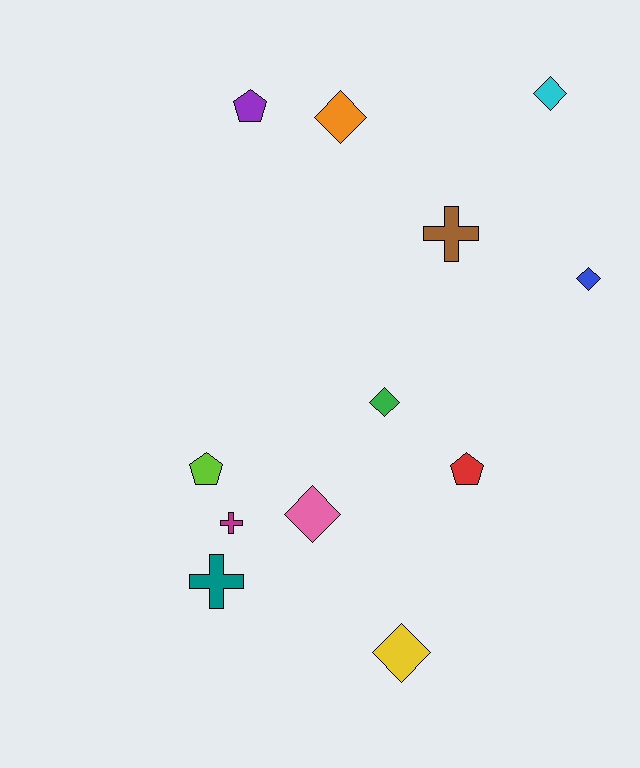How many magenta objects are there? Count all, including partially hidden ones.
There is 1 magenta object.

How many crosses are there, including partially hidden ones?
There are 3 crosses.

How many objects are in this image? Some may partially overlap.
There are 12 objects.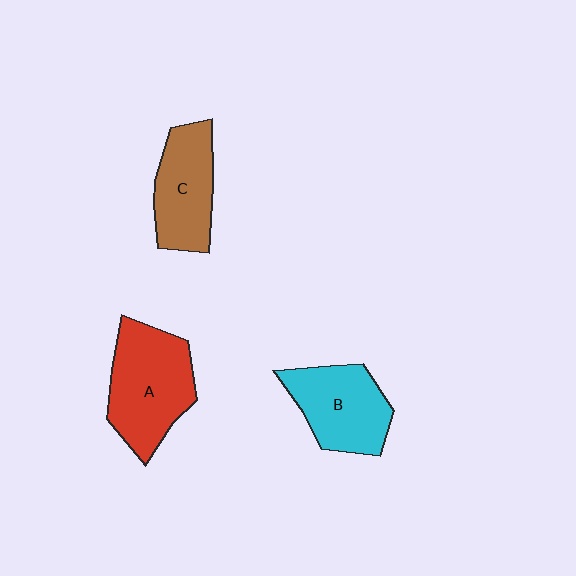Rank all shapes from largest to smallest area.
From largest to smallest: A (red), B (cyan), C (brown).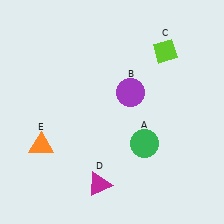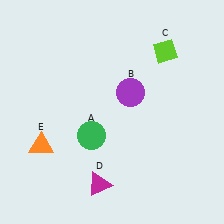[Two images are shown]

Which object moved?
The green circle (A) moved left.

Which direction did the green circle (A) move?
The green circle (A) moved left.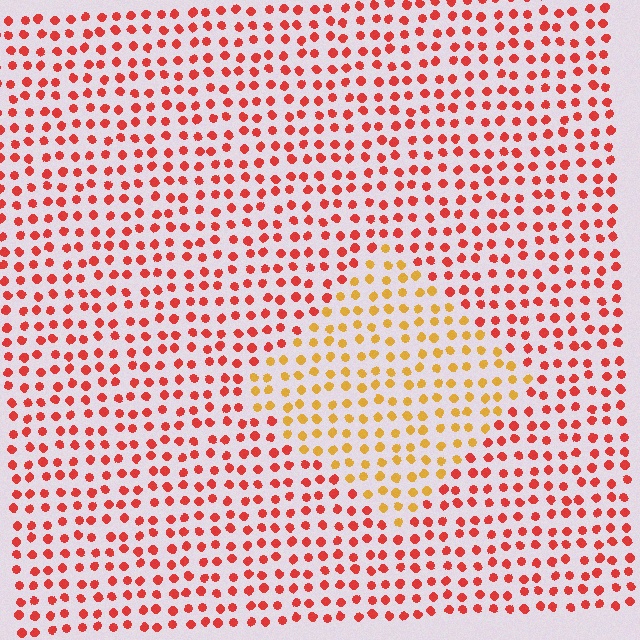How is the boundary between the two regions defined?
The boundary is defined purely by a slight shift in hue (about 41 degrees). Spacing, size, and orientation are identical on both sides.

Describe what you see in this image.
The image is filled with small red elements in a uniform arrangement. A diamond-shaped region is visible where the elements are tinted to a slightly different hue, forming a subtle color boundary.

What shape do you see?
I see a diamond.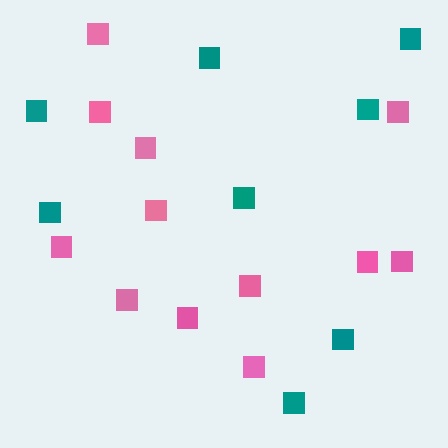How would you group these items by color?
There are 2 groups: one group of pink squares (12) and one group of teal squares (8).